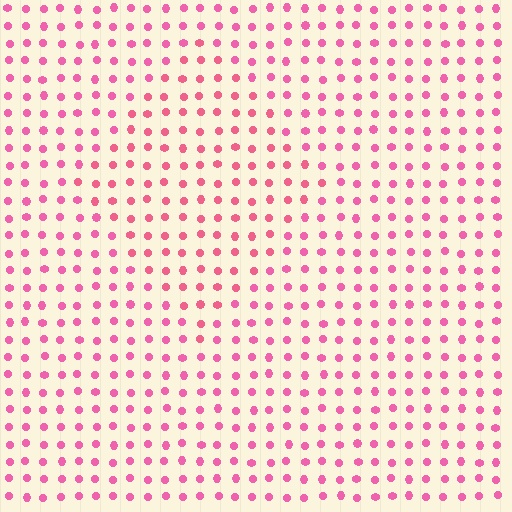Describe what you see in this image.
The image is filled with small pink elements in a uniform arrangement. A diamond-shaped region is visible where the elements are tinted to a slightly different hue, forming a subtle color boundary.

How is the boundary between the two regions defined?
The boundary is defined purely by a slight shift in hue (about 15 degrees). Spacing, size, and orientation are identical on both sides.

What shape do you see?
I see a diamond.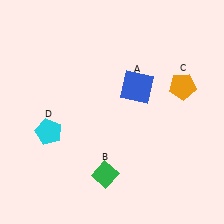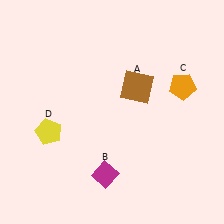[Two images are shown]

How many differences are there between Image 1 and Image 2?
There are 3 differences between the two images.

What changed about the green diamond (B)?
In Image 1, B is green. In Image 2, it changed to magenta.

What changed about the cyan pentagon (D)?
In Image 1, D is cyan. In Image 2, it changed to yellow.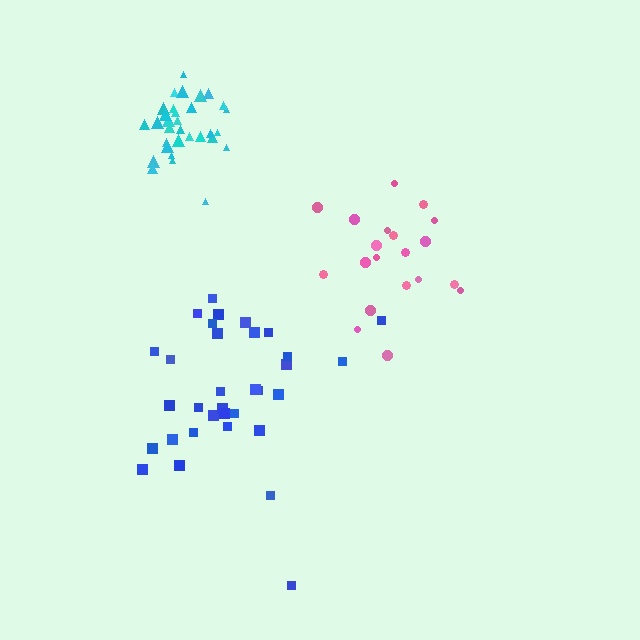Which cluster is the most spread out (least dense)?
Blue.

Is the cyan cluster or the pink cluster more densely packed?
Cyan.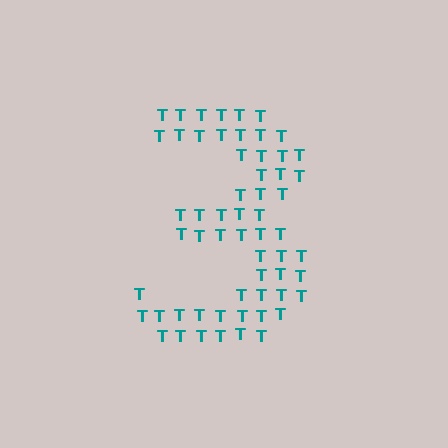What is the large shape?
The large shape is the digit 3.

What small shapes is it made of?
It is made of small letter T's.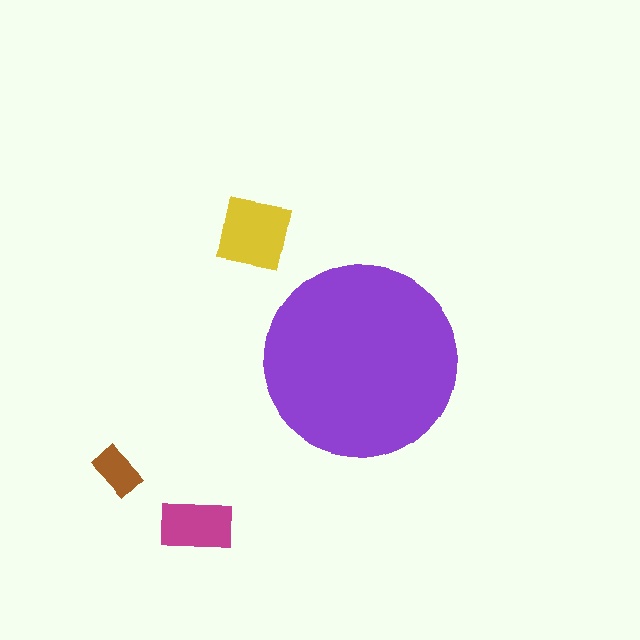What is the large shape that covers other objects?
A purple circle.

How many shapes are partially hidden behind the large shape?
0 shapes are partially hidden.